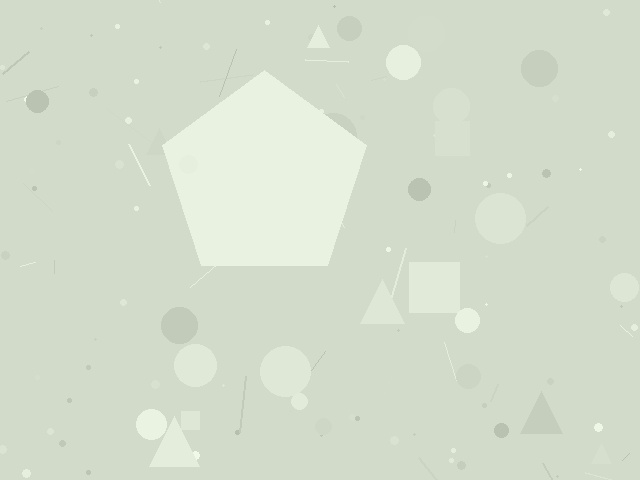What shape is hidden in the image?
A pentagon is hidden in the image.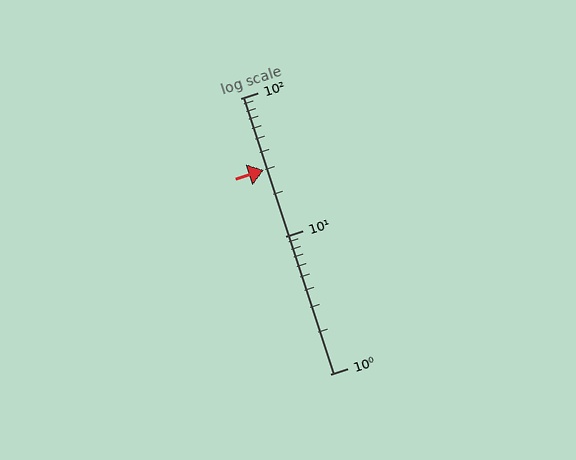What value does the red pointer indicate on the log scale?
The pointer indicates approximately 30.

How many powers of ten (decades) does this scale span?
The scale spans 2 decades, from 1 to 100.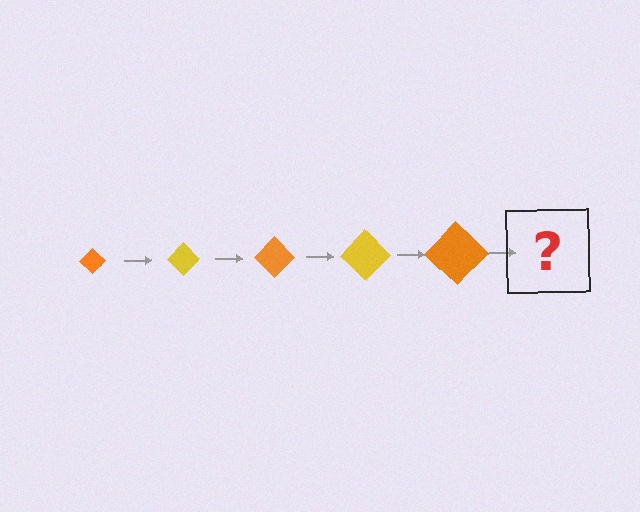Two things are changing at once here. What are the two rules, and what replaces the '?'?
The two rules are that the diamond grows larger each step and the color cycles through orange and yellow. The '?' should be a yellow diamond, larger than the previous one.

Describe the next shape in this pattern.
It should be a yellow diamond, larger than the previous one.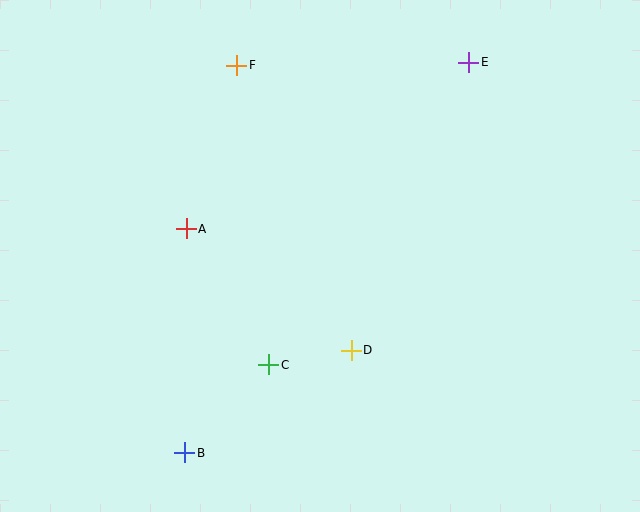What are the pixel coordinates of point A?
Point A is at (186, 229).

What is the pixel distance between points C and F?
The distance between C and F is 301 pixels.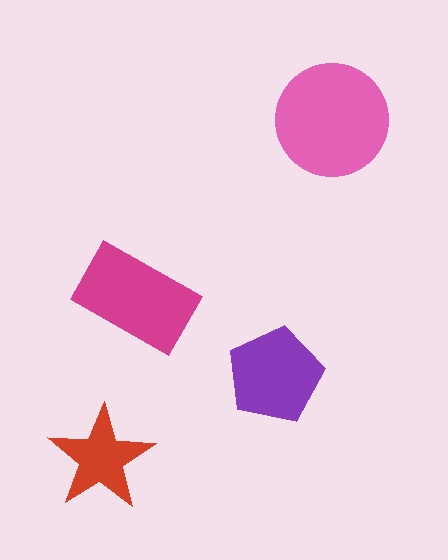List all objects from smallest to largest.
The red star, the purple pentagon, the magenta rectangle, the pink circle.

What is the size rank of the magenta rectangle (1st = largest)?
2nd.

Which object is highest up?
The pink circle is topmost.